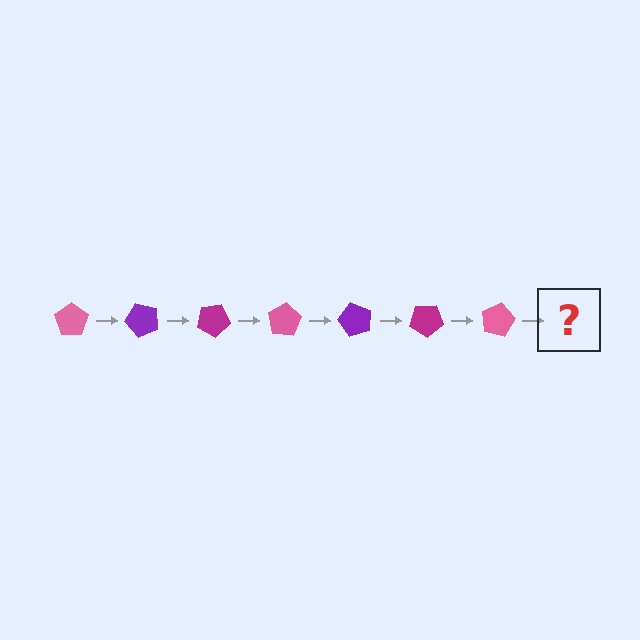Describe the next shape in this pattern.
It should be a purple pentagon, rotated 350 degrees from the start.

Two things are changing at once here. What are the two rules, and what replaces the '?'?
The two rules are that it rotates 50 degrees each step and the color cycles through pink, purple, and magenta. The '?' should be a purple pentagon, rotated 350 degrees from the start.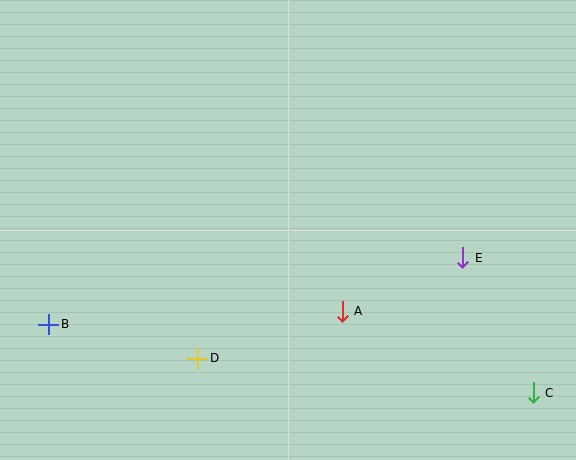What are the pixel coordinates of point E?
Point E is at (463, 258).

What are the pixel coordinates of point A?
Point A is at (342, 311).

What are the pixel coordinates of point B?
Point B is at (49, 324).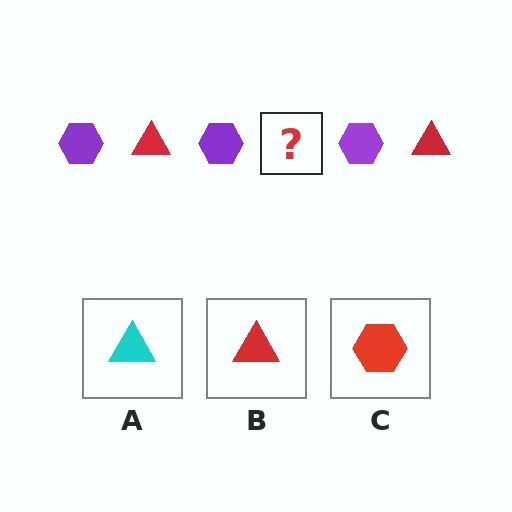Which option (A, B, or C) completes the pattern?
B.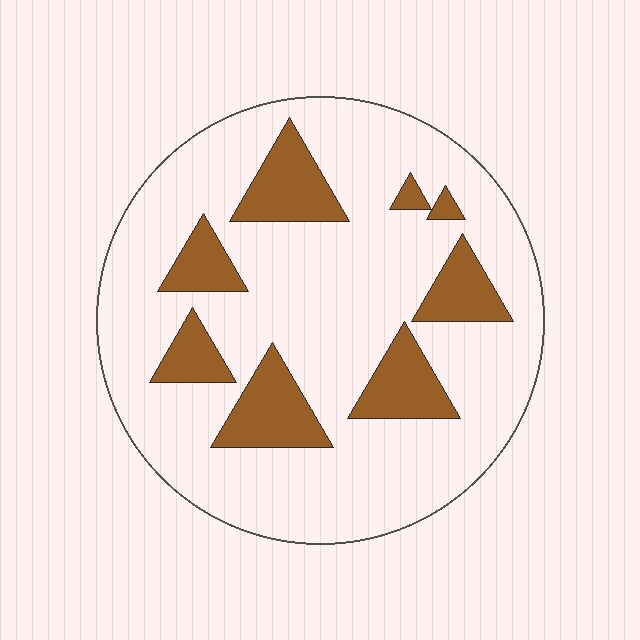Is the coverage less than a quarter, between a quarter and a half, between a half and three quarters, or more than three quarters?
Less than a quarter.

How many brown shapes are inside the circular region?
8.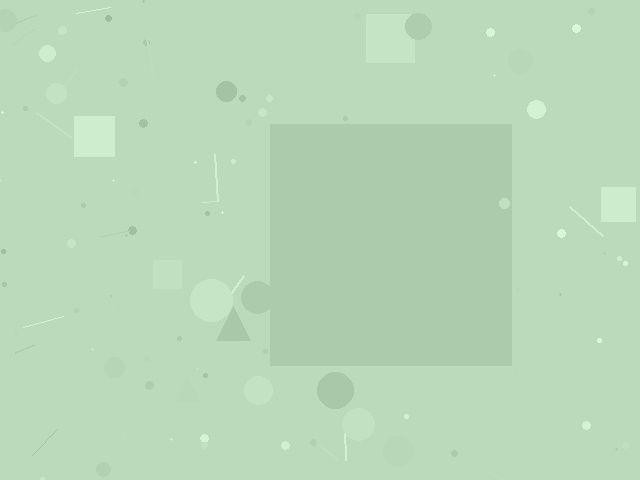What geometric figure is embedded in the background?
A square is embedded in the background.